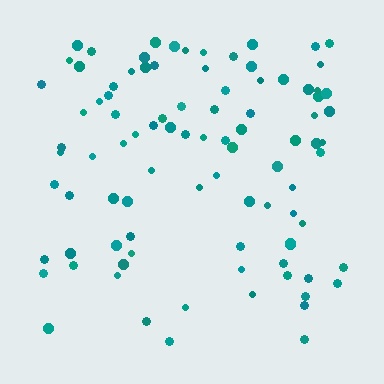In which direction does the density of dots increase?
From bottom to top, with the top side densest.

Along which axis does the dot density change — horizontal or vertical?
Vertical.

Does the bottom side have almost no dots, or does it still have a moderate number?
Still a moderate number, just noticeably fewer than the top.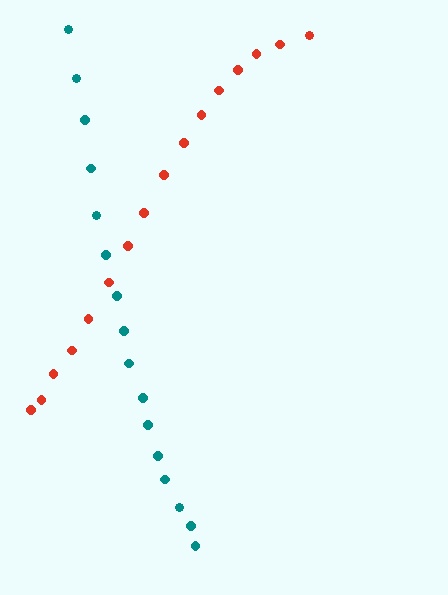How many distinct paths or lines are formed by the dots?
There are 2 distinct paths.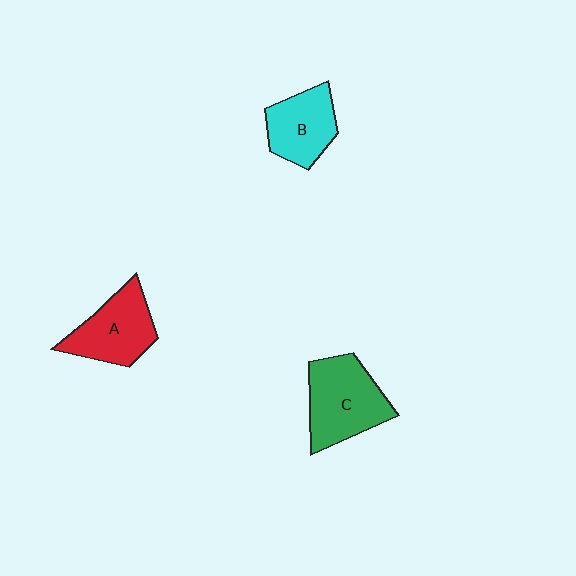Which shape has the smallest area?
Shape B (cyan).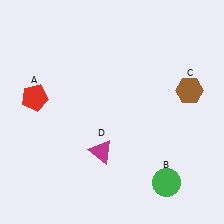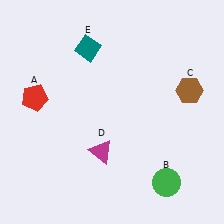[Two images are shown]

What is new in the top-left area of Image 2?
A teal diamond (E) was added in the top-left area of Image 2.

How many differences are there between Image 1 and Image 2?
There is 1 difference between the two images.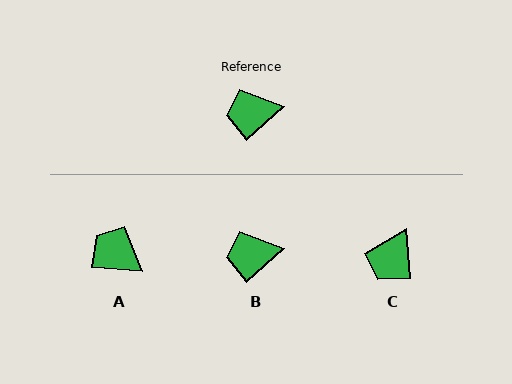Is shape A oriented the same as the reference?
No, it is off by about 46 degrees.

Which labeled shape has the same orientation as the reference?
B.